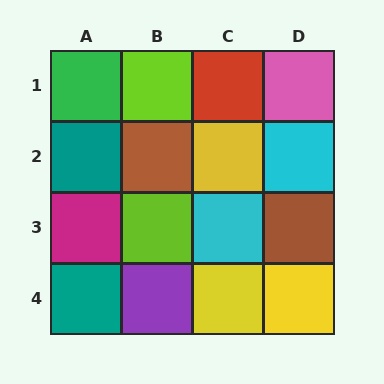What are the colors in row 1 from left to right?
Green, lime, red, pink.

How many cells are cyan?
2 cells are cyan.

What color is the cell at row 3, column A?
Magenta.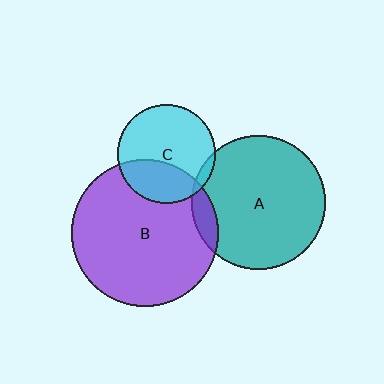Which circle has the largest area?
Circle B (purple).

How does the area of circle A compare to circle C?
Approximately 1.8 times.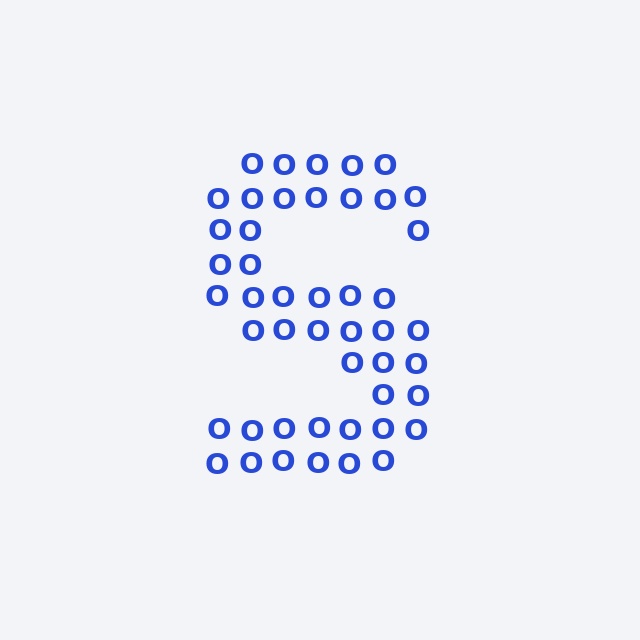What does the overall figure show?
The overall figure shows the letter S.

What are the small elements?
The small elements are letter O's.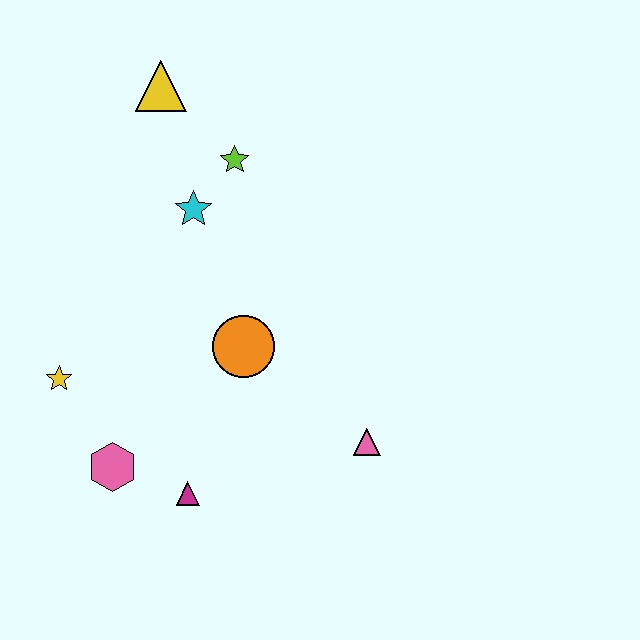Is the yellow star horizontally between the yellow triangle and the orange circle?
No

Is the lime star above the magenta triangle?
Yes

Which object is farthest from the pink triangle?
The yellow triangle is farthest from the pink triangle.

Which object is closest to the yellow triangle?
The lime star is closest to the yellow triangle.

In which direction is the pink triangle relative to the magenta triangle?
The pink triangle is to the right of the magenta triangle.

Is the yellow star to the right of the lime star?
No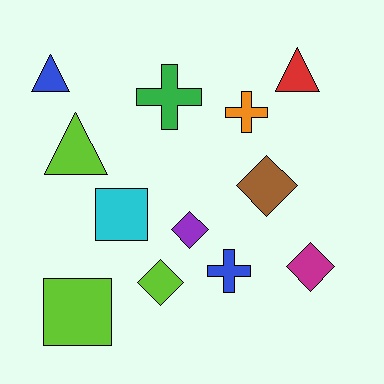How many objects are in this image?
There are 12 objects.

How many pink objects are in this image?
There are no pink objects.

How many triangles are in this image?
There are 3 triangles.